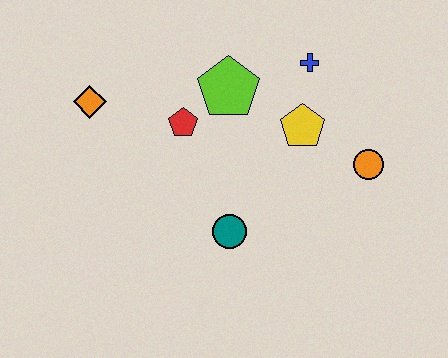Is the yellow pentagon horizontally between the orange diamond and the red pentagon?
No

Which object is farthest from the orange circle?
The orange diamond is farthest from the orange circle.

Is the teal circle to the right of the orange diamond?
Yes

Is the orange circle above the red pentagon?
No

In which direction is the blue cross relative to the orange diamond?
The blue cross is to the right of the orange diamond.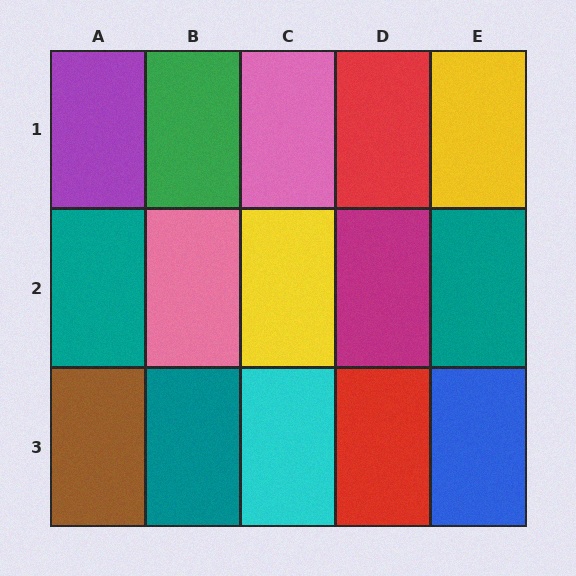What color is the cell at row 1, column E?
Yellow.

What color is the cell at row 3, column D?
Red.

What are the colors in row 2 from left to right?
Teal, pink, yellow, magenta, teal.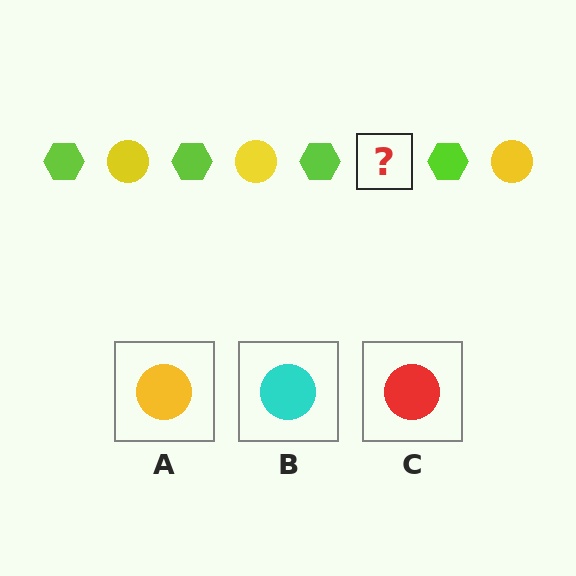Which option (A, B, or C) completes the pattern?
A.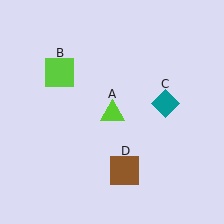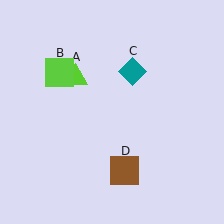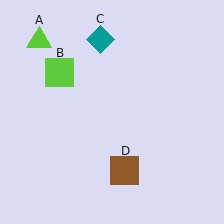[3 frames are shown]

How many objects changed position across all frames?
2 objects changed position: lime triangle (object A), teal diamond (object C).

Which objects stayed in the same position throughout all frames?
Lime square (object B) and brown square (object D) remained stationary.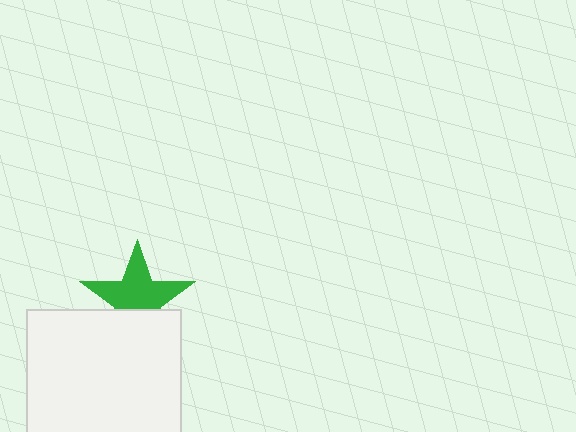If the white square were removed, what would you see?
You would see the complete green star.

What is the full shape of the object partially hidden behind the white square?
The partially hidden object is a green star.